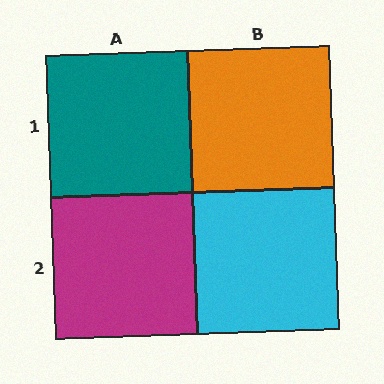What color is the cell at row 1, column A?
Teal.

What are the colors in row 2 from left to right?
Magenta, cyan.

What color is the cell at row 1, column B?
Orange.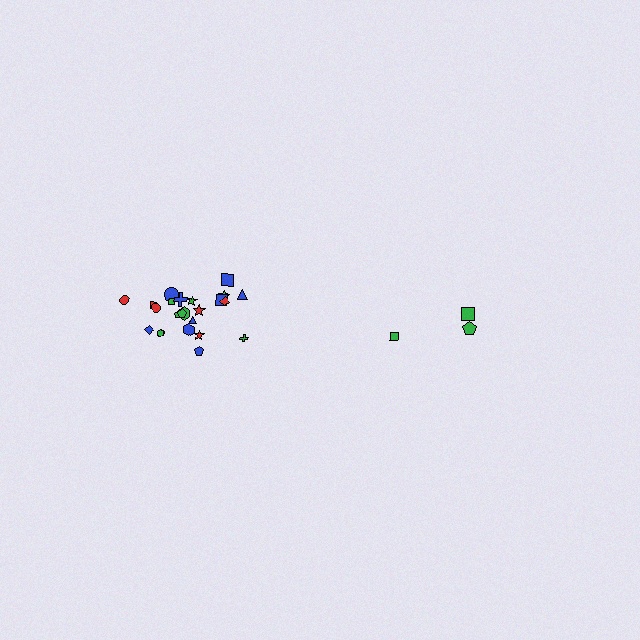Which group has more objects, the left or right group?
The left group.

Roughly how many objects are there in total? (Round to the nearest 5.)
Roughly 30 objects in total.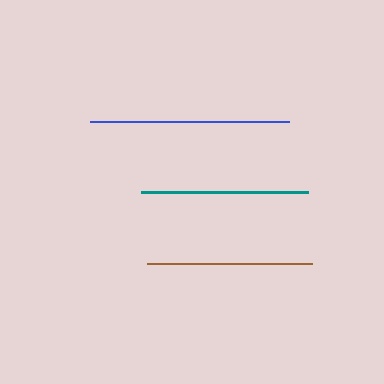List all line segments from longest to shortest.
From longest to shortest: blue, teal, brown.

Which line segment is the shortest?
The brown line is the shortest at approximately 165 pixels.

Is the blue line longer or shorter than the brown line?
The blue line is longer than the brown line.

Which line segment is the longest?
The blue line is the longest at approximately 199 pixels.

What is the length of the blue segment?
The blue segment is approximately 199 pixels long.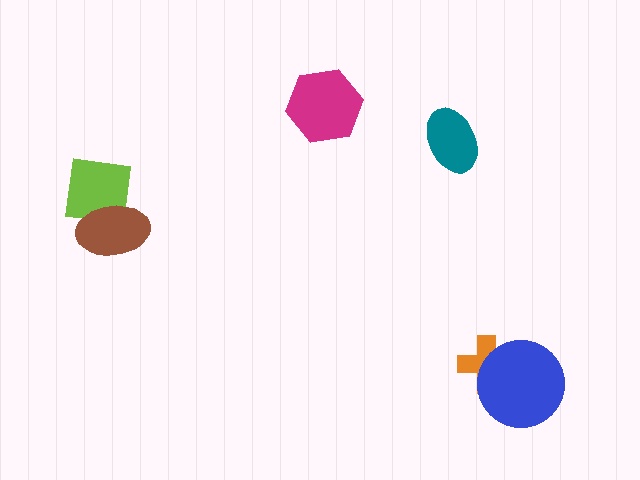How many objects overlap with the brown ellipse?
1 object overlaps with the brown ellipse.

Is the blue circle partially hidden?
No, no other shape covers it.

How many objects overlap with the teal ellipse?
0 objects overlap with the teal ellipse.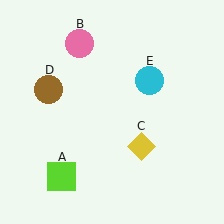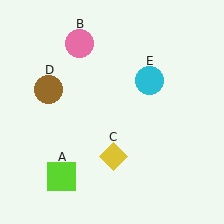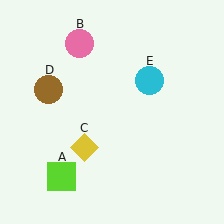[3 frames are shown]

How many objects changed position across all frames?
1 object changed position: yellow diamond (object C).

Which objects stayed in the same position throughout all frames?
Lime square (object A) and pink circle (object B) and brown circle (object D) and cyan circle (object E) remained stationary.